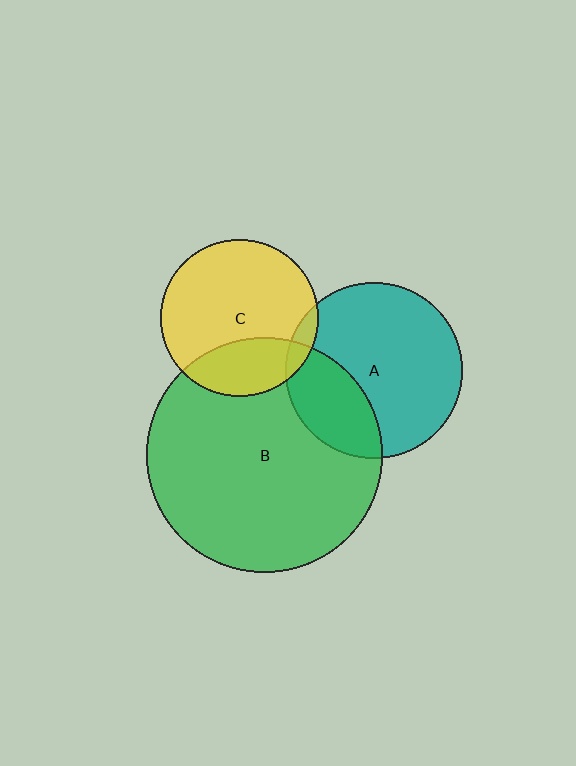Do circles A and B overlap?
Yes.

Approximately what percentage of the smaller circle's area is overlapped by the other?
Approximately 30%.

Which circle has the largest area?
Circle B (green).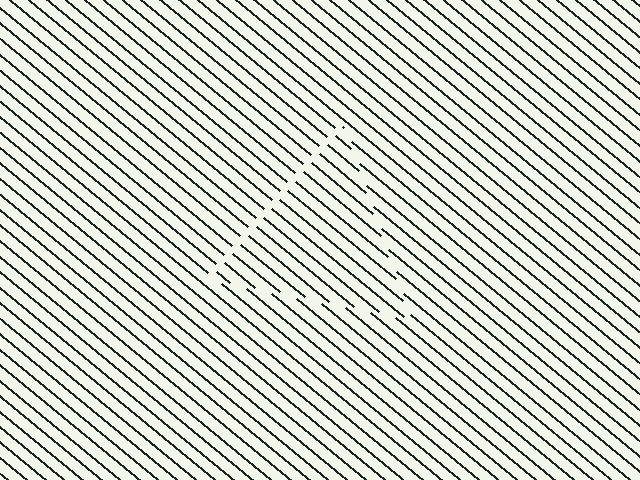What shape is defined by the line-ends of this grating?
An illusory triangle. The interior of the shape contains the same grating, shifted by half a period — the contour is defined by the phase discontinuity where line-ends from the inner and outer gratings abut.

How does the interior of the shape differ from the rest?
The interior of the shape contains the same grating, shifted by half a period — the contour is defined by the phase discontinuity where line-ends from the inner and outer gratings abut.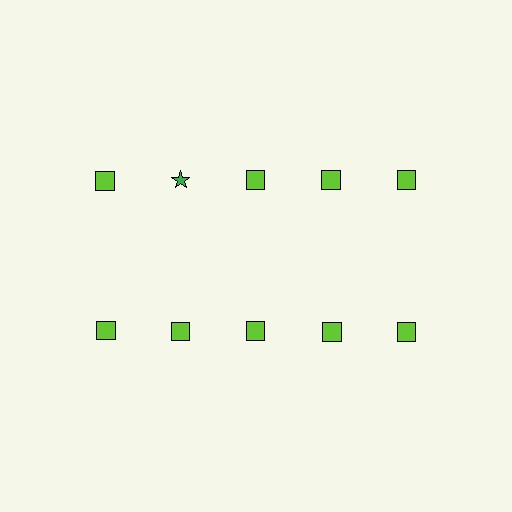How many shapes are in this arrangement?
There are 10 shapes arranged in a grid pattern.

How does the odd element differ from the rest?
It differs in both color (green instead of lime) and shape (star instead of square).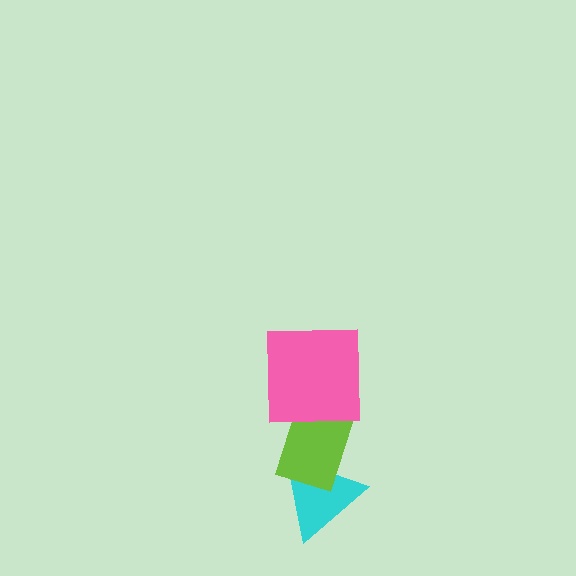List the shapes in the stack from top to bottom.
From top to bottom: the pink square, the lime rectangle, the cyan triangle.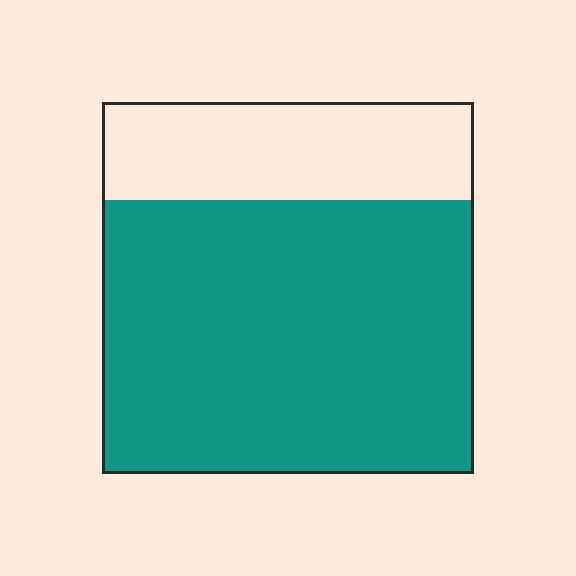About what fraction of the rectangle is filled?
About three quarters (3/4).